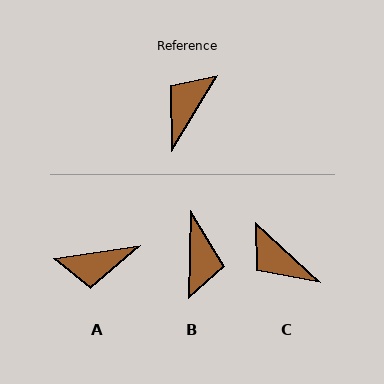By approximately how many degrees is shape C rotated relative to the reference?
Approximately 79 degrees counter-clockwise.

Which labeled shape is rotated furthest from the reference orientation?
B, about 150 degrees away.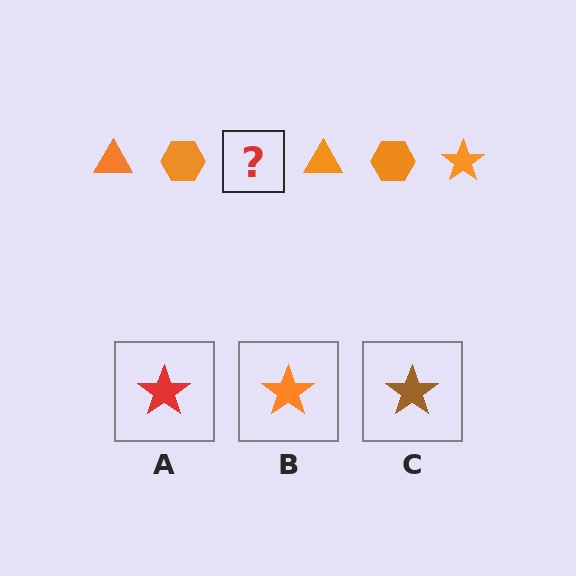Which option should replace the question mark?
Option B.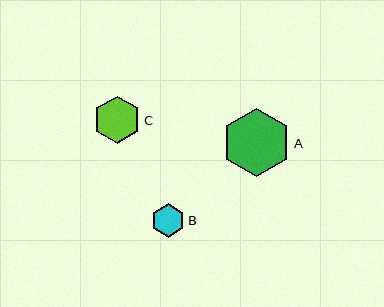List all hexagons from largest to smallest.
From largest to smallest: A, C, B.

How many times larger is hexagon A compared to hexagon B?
Hexagon A is approximately 2.1 times the size of hexagon B.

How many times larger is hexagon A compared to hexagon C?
Hexagon A is approximately 1.5 times the size of hexagon C.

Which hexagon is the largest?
Hexagon A is the largest with a size of approximately 69 pixels.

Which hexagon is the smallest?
Hexagon B is the smallest with a size of approximately 33 pixels.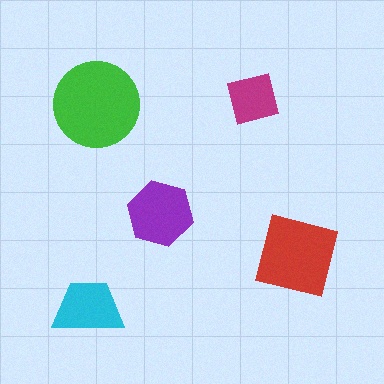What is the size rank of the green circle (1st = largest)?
1st.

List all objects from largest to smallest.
The green circle, the red square, the purple hexagon, the cyan trapezoid, the magenta square.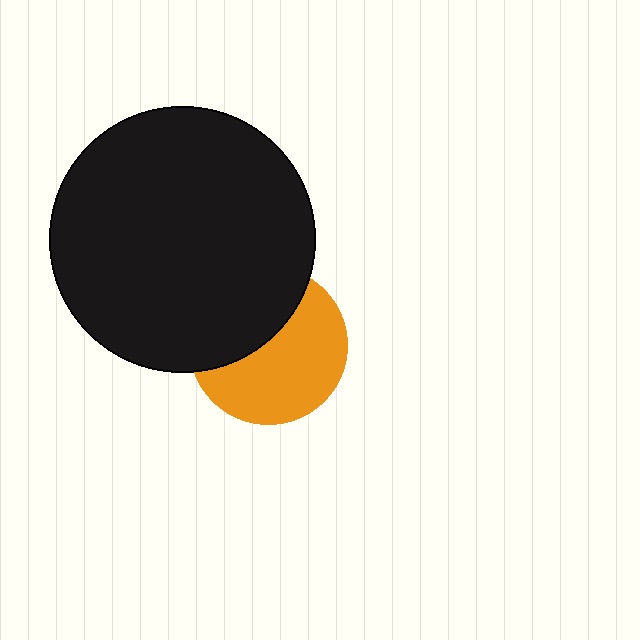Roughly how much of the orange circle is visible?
About half of it is visible (roughly 59%).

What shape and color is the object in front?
The object in front is a black circle.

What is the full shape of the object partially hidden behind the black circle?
The partially hidden object is an orange circle.